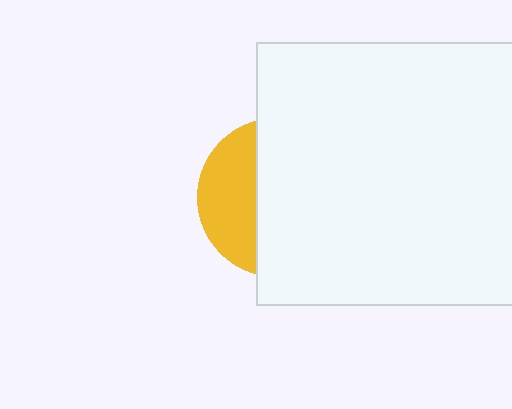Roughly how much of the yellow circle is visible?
A small part of it is visible (roughly 33%).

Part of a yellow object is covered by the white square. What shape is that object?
It is a circle.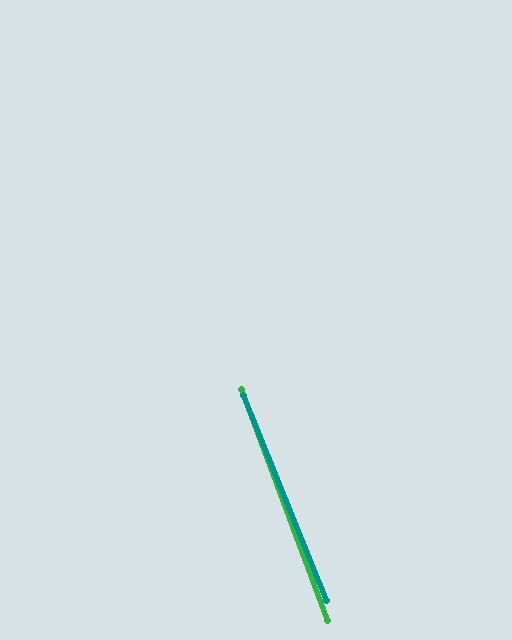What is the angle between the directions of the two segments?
Approximately 2 degrees.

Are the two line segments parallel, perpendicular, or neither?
Parallel — their directions differ by only 1.6°.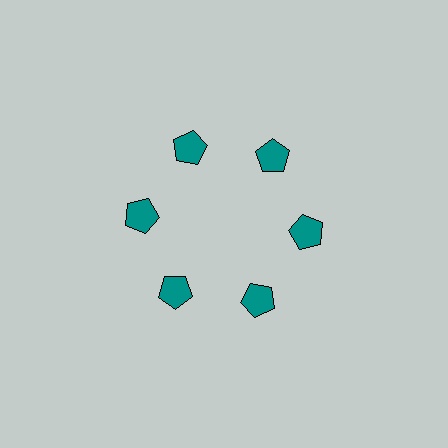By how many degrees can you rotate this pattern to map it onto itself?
The pattern maps onto itself every 60 degrees of rotation.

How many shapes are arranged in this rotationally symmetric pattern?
There are 6 shapes, arranged in 6 groups of 1.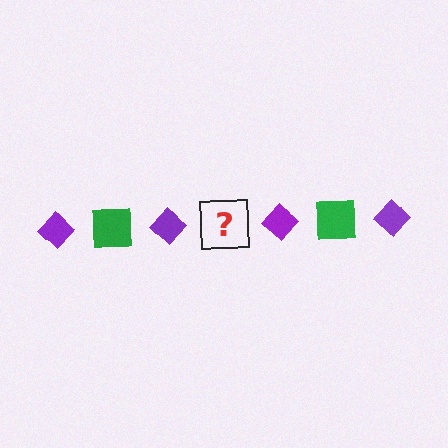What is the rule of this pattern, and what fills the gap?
The rule is that the pattern alternates between purple diamond and green square. The gap should be filled with a green square.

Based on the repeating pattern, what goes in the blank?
The blank should be a green square.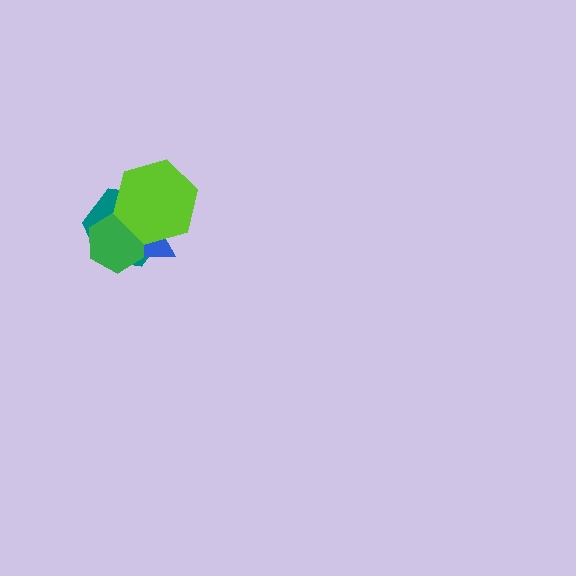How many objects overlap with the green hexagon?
3 objects overlap with the green hexagon.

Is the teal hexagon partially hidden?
Yes, it is partially covered by another shape.